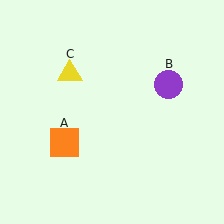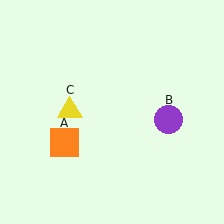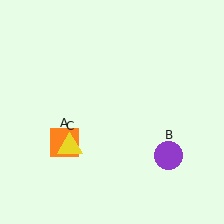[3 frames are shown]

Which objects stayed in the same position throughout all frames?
Orange square (object A) remained stationary.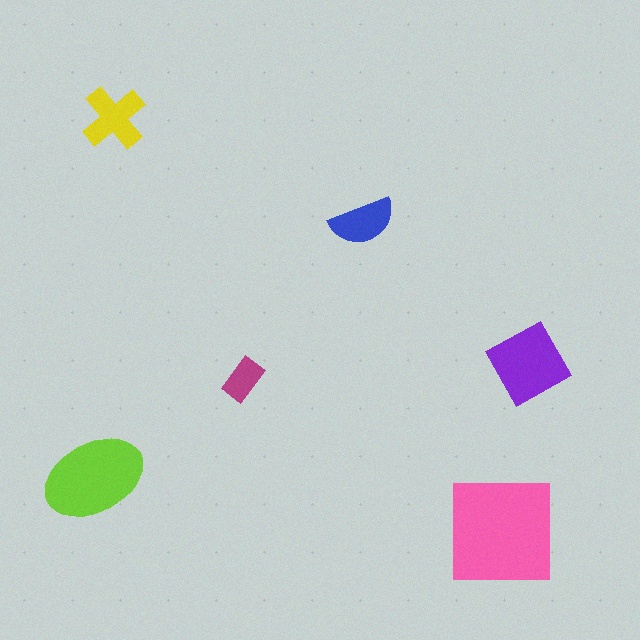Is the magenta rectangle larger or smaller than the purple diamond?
Smaller.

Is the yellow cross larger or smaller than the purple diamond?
Smaller.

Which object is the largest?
The pink square.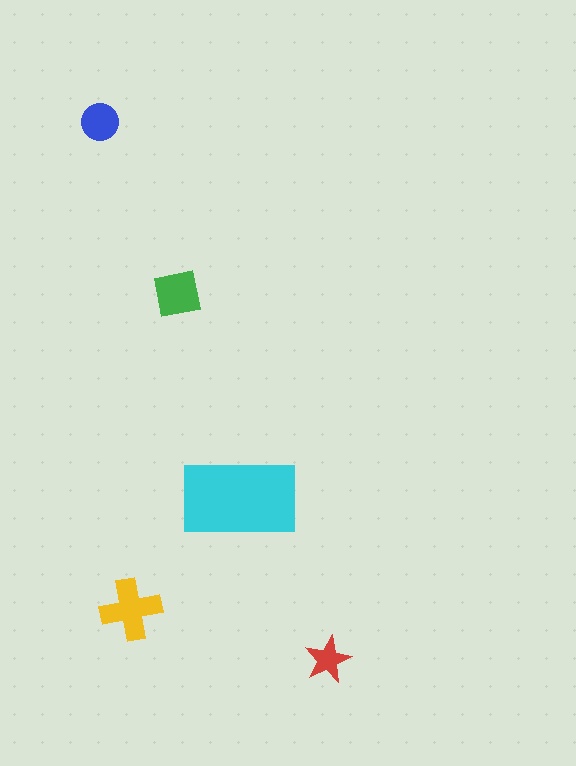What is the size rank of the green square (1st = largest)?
3rd.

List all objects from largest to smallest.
The cyan rectangle, the yellow cross, the green square, the blue circle, the red star.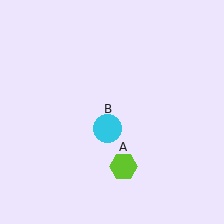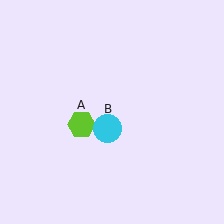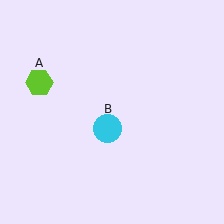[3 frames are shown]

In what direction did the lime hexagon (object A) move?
The lime hexagon (object A) moved up and to the left.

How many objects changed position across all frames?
1 object changed position: lime hexagon (object A).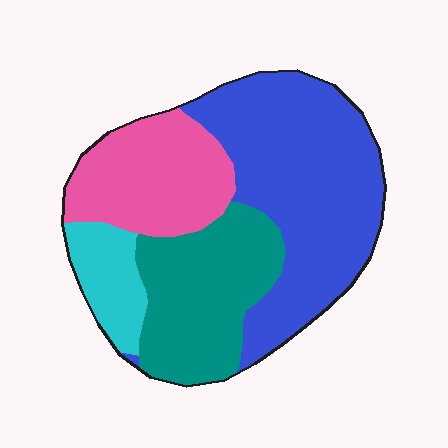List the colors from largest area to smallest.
From largest to smallest: blue, teal, pink, cyan.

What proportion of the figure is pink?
Pink covers roughly 20% of the figure.